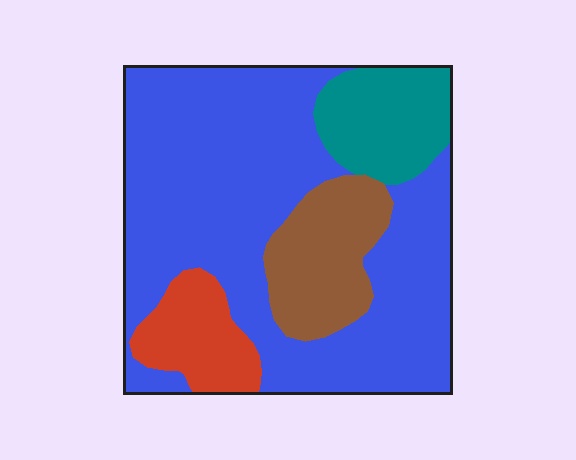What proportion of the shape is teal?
Teal takes up about one eighth (1/8) of the shape.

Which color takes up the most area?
Blue, at roughly 65%.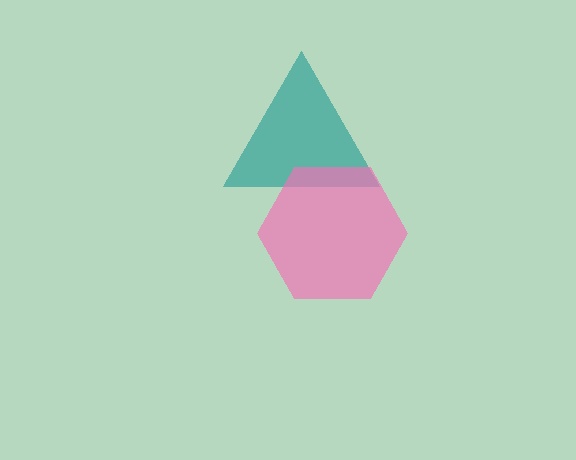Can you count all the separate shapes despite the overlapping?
Yes, there are 2 separate shapes.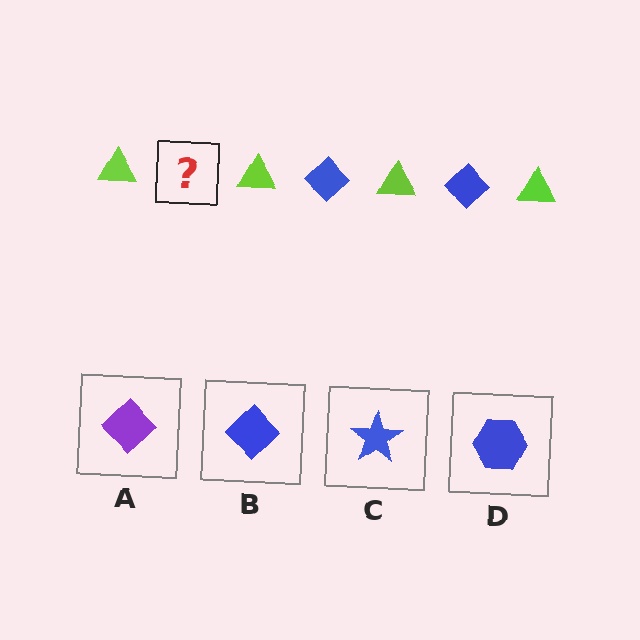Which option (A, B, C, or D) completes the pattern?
B.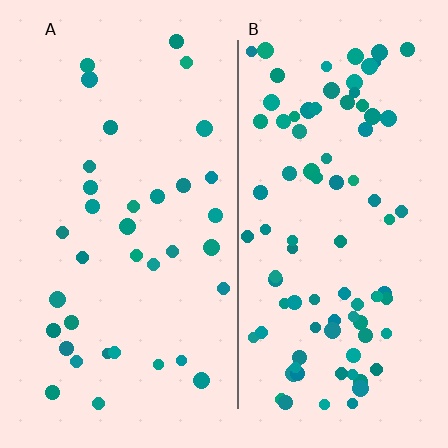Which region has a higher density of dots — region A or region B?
B (the right).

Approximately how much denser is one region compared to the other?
Approximately 2.5× — region B over region A.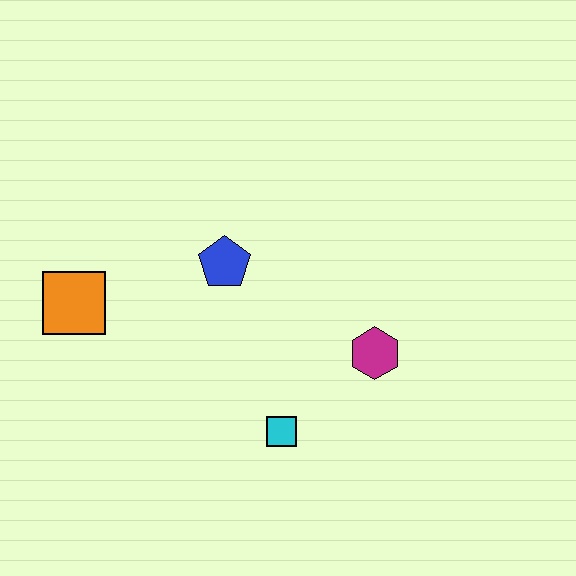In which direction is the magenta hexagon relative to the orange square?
The magenta hexagon is to the right of the orange square.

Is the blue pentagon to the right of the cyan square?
No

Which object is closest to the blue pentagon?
The orange square is closest to the blue pentagon.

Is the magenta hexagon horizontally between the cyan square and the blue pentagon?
No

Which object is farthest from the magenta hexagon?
The orange square is farthest from the magenta hexagon.